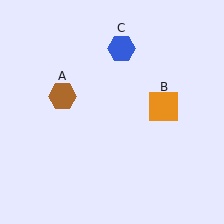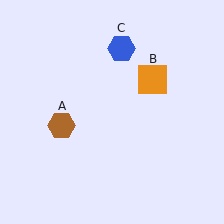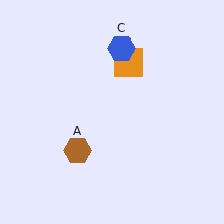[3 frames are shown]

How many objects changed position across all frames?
2 objects changed position: brown hexagon (object A), orange square (object B).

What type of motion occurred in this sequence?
The brown hexagon (object A), orange square (object B) rotated counterclockwise around the center of the scene.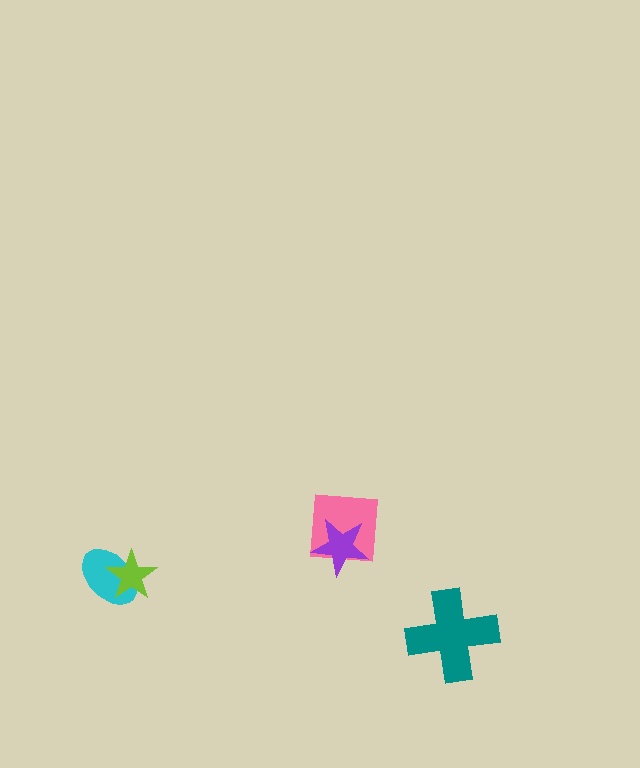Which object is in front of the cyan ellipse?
The lime star is in front of the cyan ellipse.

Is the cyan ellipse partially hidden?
Yes, it is partially covered by another shape.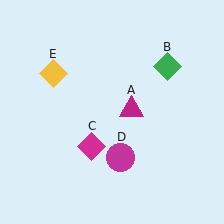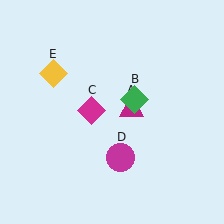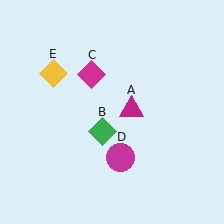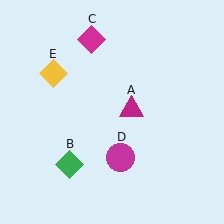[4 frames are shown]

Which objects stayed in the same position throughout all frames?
Magenta triangle (object A) and magenta circle (object D) and yellow diamond (object E) remained stationary.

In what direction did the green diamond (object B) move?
The green diamond (object B) moved down and to the left.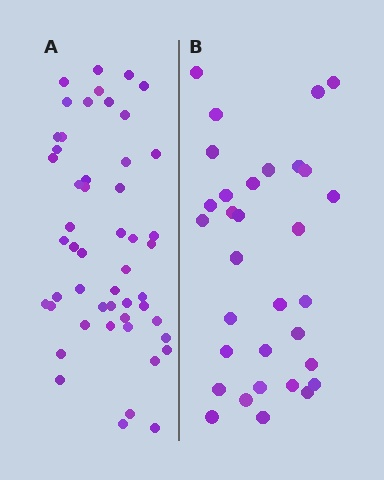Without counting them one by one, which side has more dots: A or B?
Region A (the left region) has more dots.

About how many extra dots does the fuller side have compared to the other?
Region A has approximately 20 more dots than region B.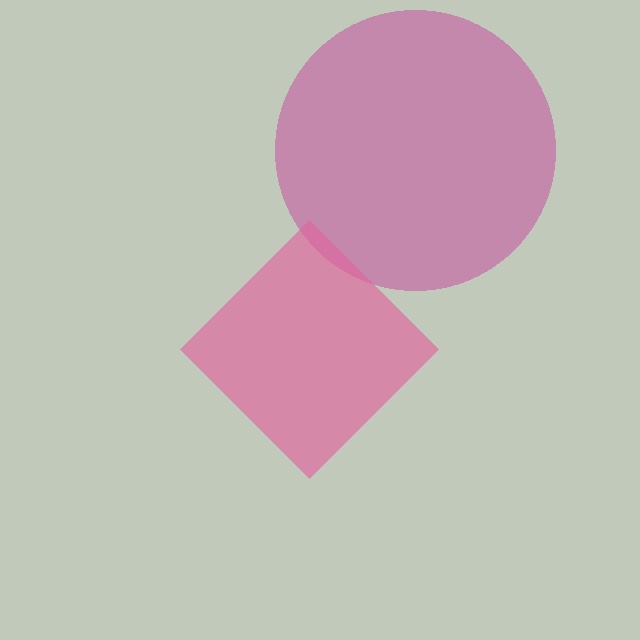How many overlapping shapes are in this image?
There are 2 overlapping shapes in the image.